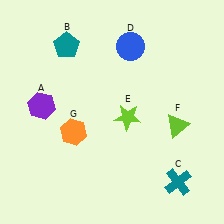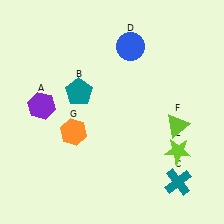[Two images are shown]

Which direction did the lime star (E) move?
The lime star (E) moved right.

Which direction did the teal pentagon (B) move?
The teal pentagon (B) moved down.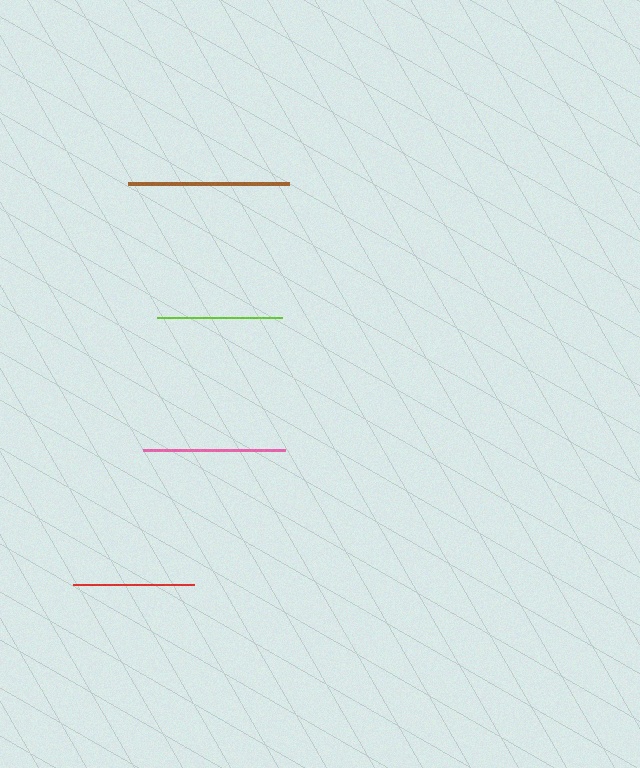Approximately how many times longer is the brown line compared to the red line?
The brown line is approximately 1.3 times the length of the red line.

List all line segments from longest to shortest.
From longest to shortest: brown, pink, lime, red.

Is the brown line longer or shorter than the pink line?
The brown line is longer than the pink line.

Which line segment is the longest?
The brown line is the longest at approximately 161 pixels.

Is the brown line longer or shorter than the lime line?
The brown line is longer than the lime line.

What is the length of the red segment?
The red segment is approximately 121 pixels long.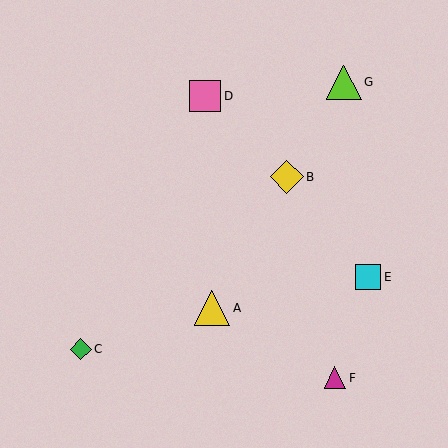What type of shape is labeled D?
Shape D is a pink square.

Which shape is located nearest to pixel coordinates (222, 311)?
The yellow triangle (labeled A) at (212, 308) is nearest to that location.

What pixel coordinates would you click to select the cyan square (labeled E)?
Click at (368, 277) to select the cyan square E.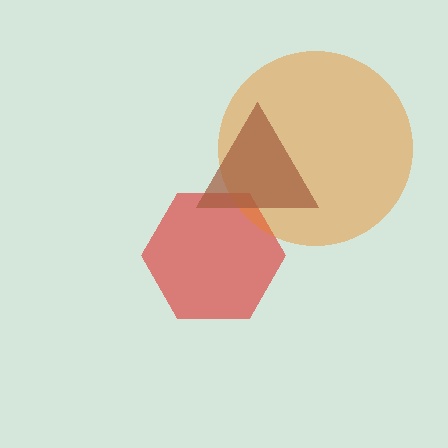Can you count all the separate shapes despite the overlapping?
Yes, there are 3 separate shapes.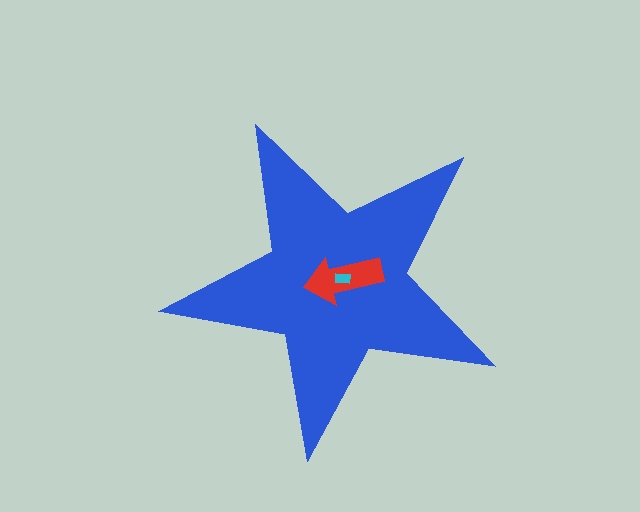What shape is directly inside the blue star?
The red arrow.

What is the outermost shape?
The blue star.